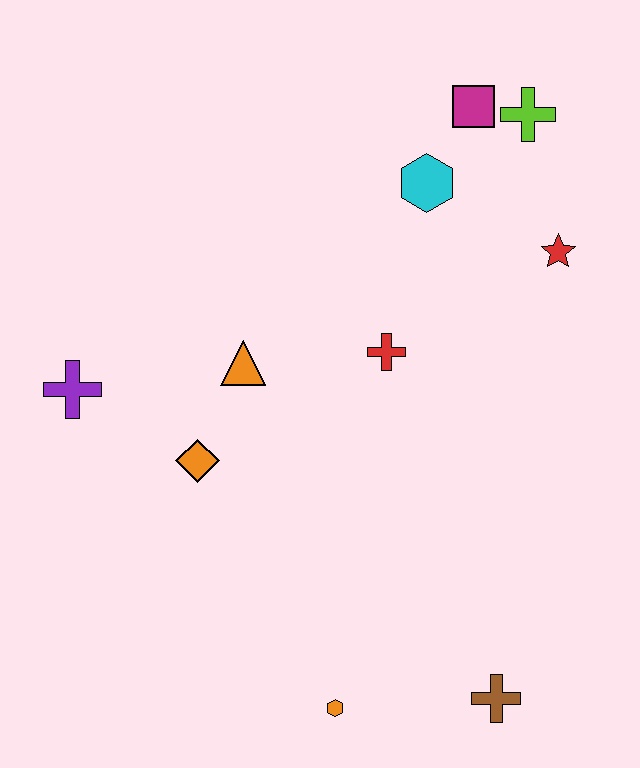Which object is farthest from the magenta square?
The orange hexagon is farthest from the magenta square.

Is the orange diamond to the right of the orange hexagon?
No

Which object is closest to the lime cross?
The magenta square is closest to the lime cross.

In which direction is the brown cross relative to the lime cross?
The brown cross is below the lime cross.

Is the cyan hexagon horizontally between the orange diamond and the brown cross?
Yes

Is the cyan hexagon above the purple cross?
Yes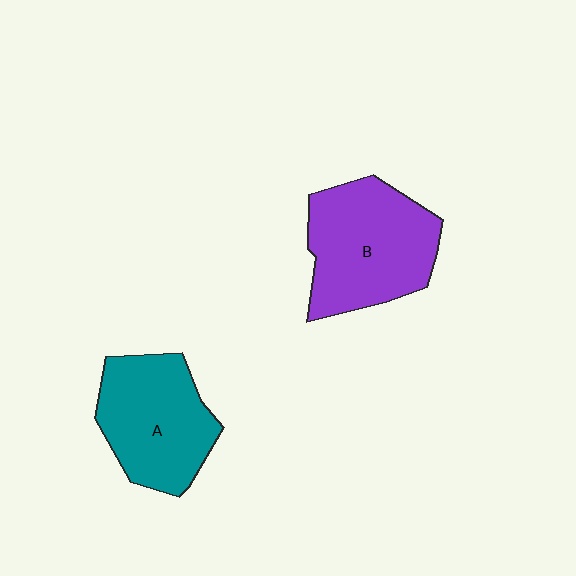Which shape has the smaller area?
Shape A (teal).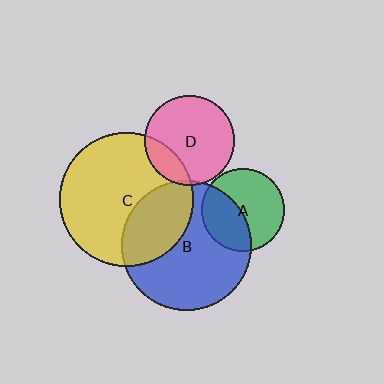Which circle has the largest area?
Circle C (yellow).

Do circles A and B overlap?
Yes.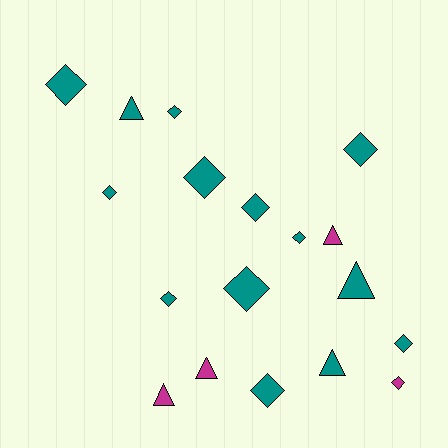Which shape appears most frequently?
Diamond, with 12 objects.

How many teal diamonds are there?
There are 11 teal diamonds.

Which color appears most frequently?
Teal, with 14 objects.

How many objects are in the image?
There are 18 objects.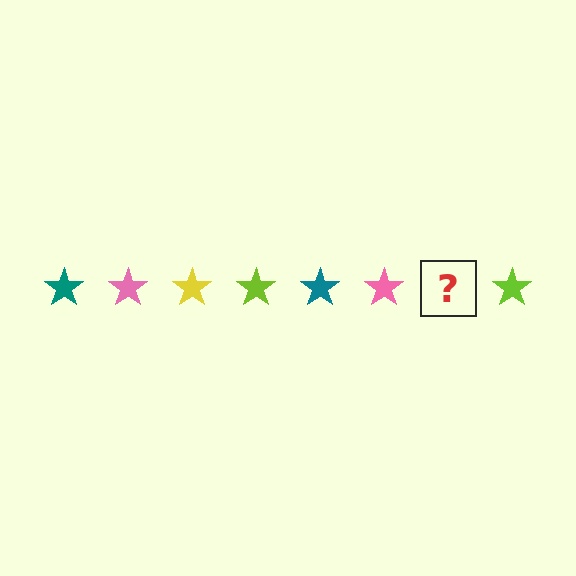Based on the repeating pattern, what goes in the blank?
The blank should be a yellow star.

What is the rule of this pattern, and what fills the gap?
The rule is that the pattern cycles through teal, pink, yellow, lime stars. The gap should be filled with a yellow star.